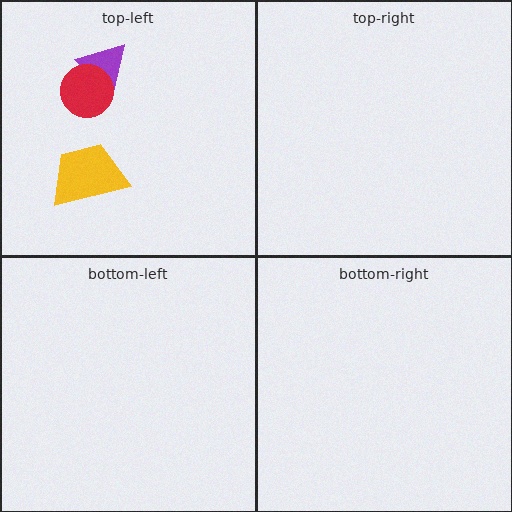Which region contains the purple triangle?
The top-left region.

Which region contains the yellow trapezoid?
The top-left region.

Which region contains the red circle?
The top-left region.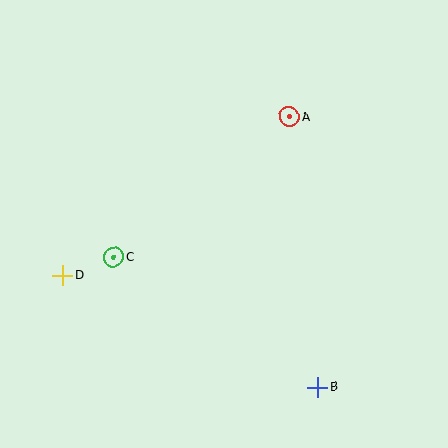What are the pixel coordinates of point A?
Point A is at (289, 116).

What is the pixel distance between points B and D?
The distance between B and D is 278 pixels.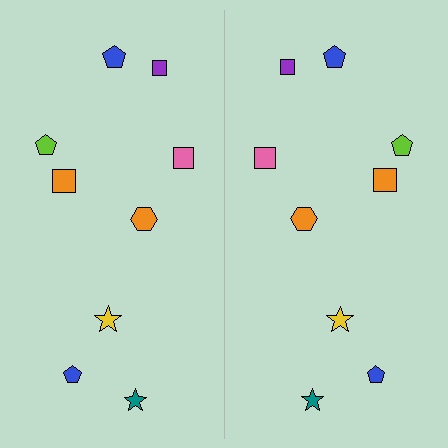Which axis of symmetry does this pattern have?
The pattern has a vertical axis of symmetry running through the center of the image.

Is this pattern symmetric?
Yes, this pattern has bilateral (reflection) symmetry.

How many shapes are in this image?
There are 18 shapes in this image.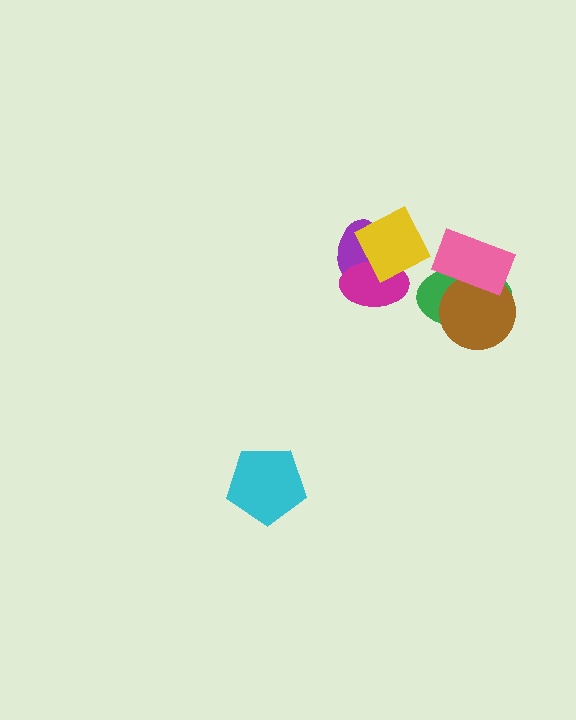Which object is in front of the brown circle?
The pink rectangle is in front of the brown circle.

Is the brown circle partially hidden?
Yes, it is partially covered by another shape.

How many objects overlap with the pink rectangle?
2 objects overlap with the pink rectangle.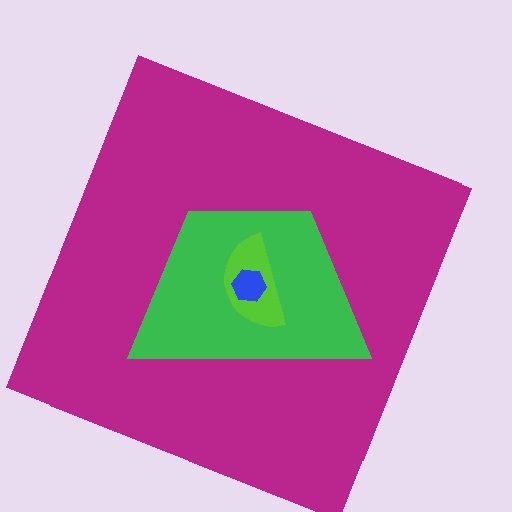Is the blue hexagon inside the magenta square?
Yes.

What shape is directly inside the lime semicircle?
The blue hexagon.